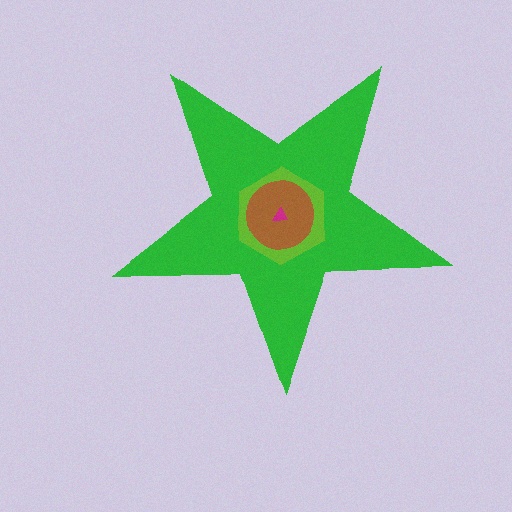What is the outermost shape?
The green star.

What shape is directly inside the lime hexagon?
The brown circle.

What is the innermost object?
The magenta triangle.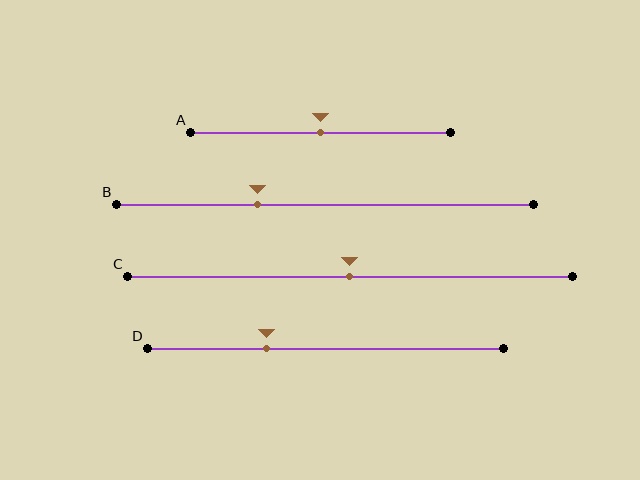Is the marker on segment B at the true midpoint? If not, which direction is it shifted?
No, the marker on segment B is shifted to the left by about 16% of the segment length.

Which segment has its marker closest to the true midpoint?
Segment A has its marker closest to the true midpoint.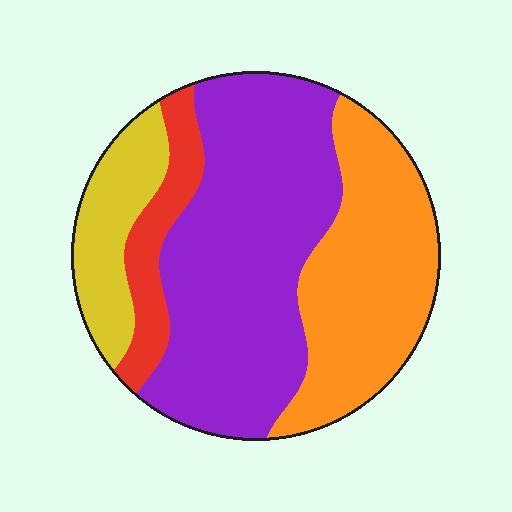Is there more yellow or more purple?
Purple.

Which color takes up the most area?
Purple, at roughly 45%.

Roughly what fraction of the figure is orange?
Orange covers about 30% of the figure.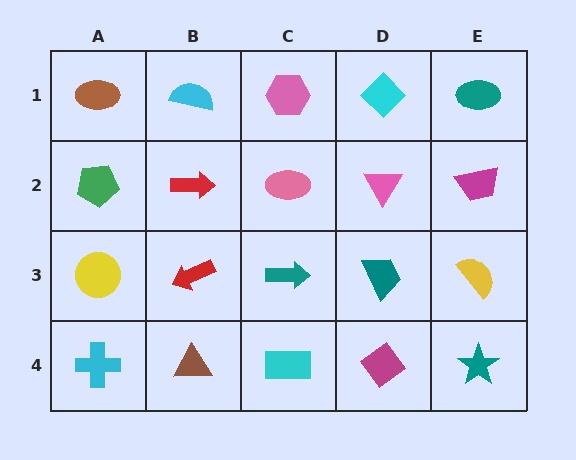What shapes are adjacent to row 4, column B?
A red arrow (row 3, column B), a cyan cross (row 4, column A), a cyan rectangle (row 4, column C).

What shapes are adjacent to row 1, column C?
A pink ellipse (row 2, column C), a cyan semicircle (row 1, column B), a cyan diamond (row 1, column D).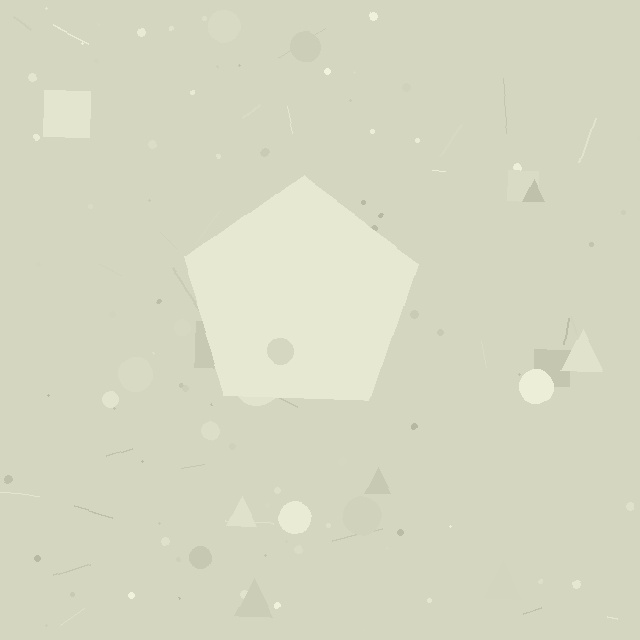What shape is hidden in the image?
A pentagon is hidden in the image.